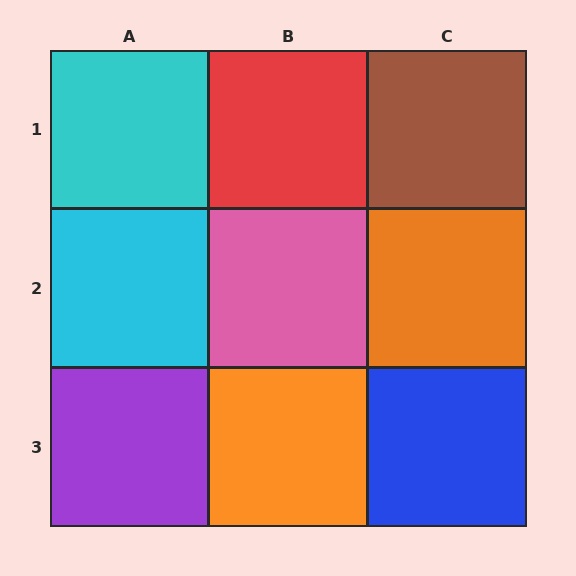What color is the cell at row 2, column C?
Orange.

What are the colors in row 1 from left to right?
Cyan, red, brown.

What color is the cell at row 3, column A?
Purple.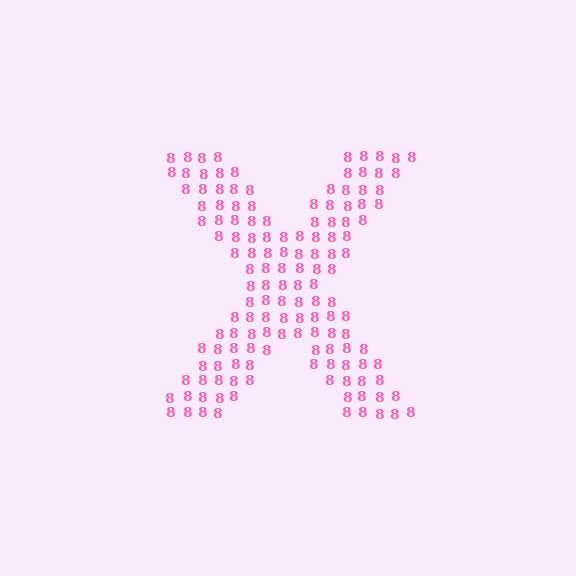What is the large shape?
The large shape is the letter X.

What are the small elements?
The small elements are digit 8's.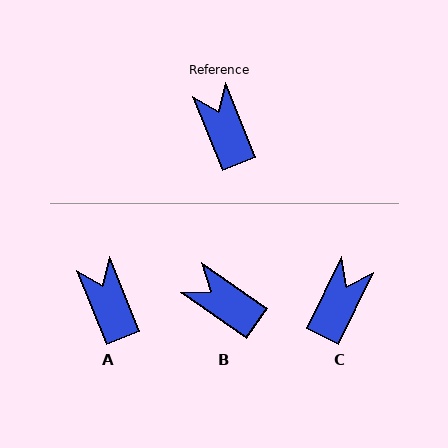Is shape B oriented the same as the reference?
No, it is off by about 33 degrees.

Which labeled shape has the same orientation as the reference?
A.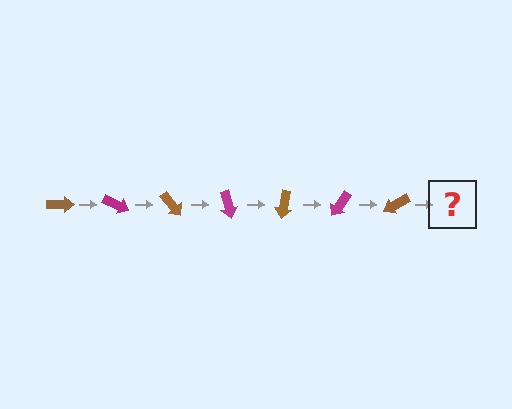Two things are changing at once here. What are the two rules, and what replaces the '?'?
The two rules are that it rotates 25 degrees each step and the color cycles through brown and magenta. The '?' should be a magenta arrow, rotated 175 degrees from the start.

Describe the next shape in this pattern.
It should be a magenta arrow, rotated 175 degrees from the start.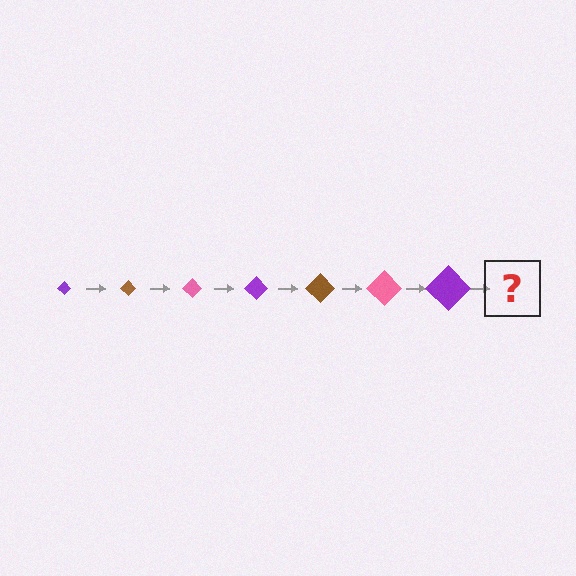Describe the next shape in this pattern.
It should be a brown diamond, larger than the previous one.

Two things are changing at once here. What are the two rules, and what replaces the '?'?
The two rules are that the diamond grows larger each step and the color cycles through purple, brown, and pink. The '?' should be a brown diamond, larger than the previous one.